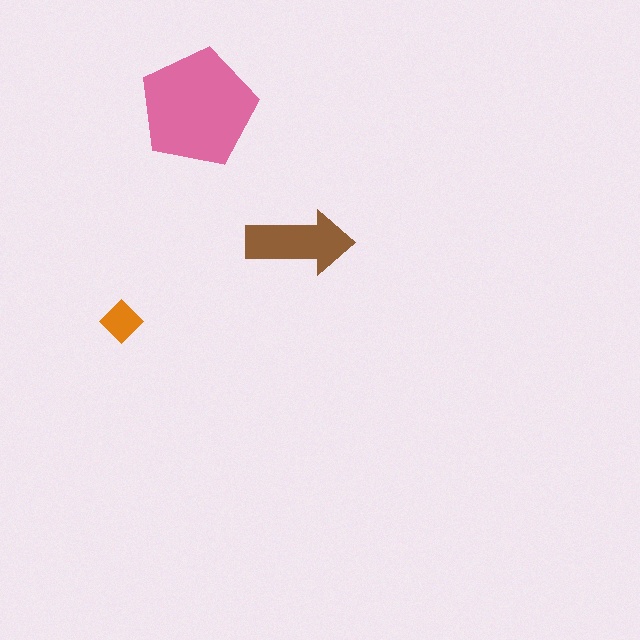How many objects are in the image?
There are 3 objects in the image.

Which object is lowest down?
The orange diamond is bottommost.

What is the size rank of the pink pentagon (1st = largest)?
1st.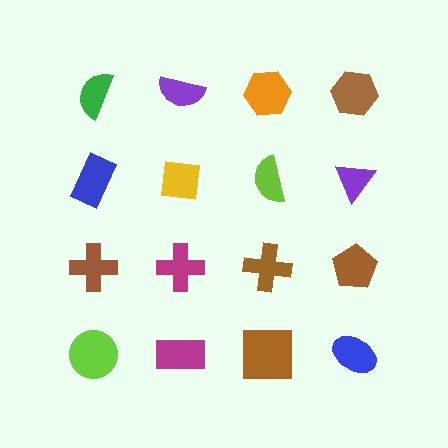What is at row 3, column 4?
A brown pentagon.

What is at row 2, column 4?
A purple triangle.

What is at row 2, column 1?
A blue rectangle.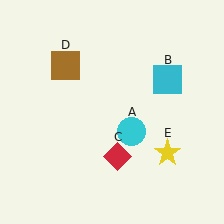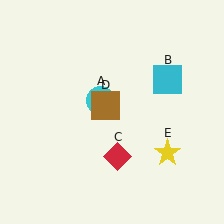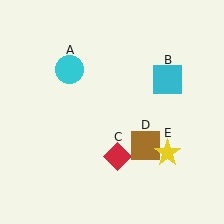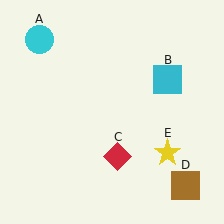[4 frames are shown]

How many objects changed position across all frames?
2 objects changed position: cyan circle (object A), brown square (object D).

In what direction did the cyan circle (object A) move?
The cyan circle (object A) moved up and to the left.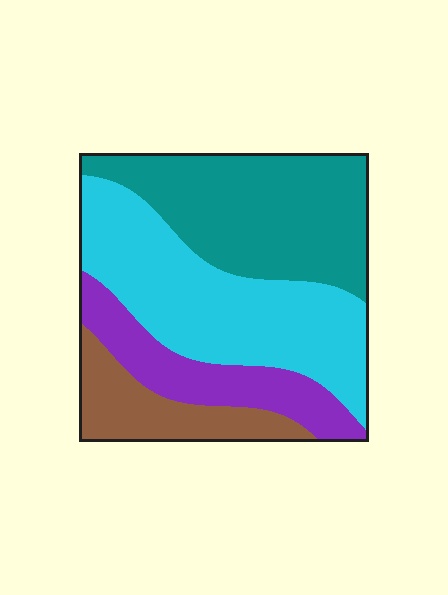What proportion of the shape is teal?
Teal takes up between a sixth and a third of the shape.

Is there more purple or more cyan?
Cyan.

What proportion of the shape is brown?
Brown covers roughly 15% of the shape.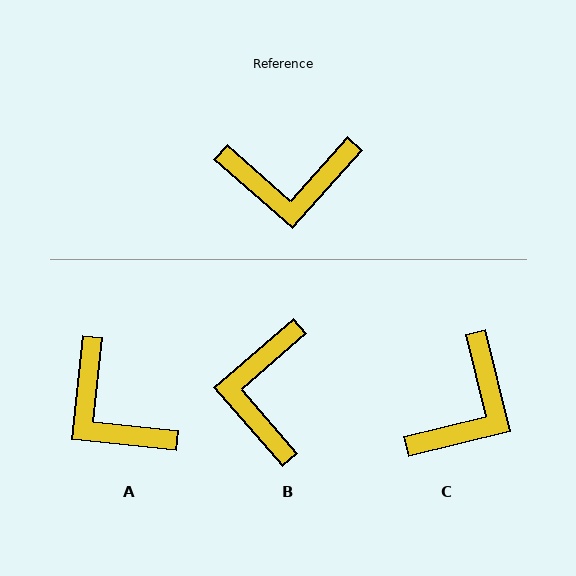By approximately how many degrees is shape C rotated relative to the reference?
Approximately 55 degrees counter-clockwise.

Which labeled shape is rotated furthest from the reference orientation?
B, about 98 degrees away.